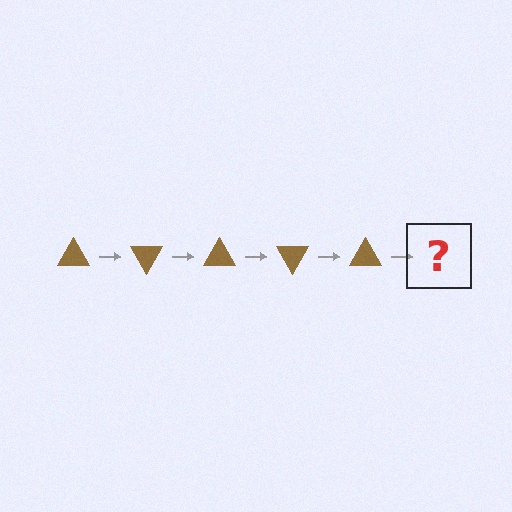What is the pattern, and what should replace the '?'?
The pattern is that the triangle rotates 60 degrees each step. The '?' should be a brown triangle rotated 300 degrees.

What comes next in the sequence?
The next element should be a brown triangle rotated 300 degrees.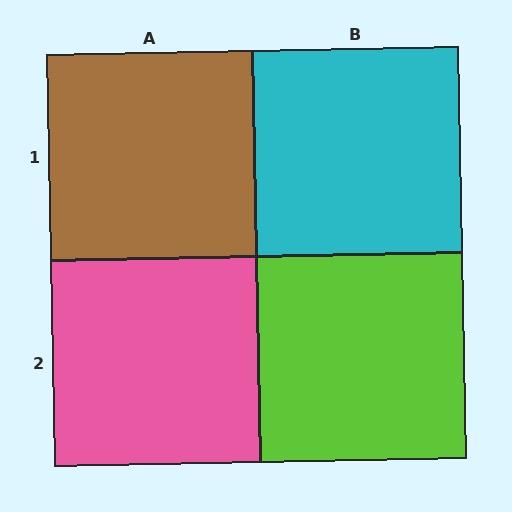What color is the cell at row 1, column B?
Cyan.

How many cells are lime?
1 cell is lime.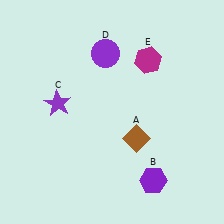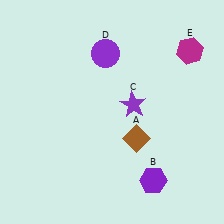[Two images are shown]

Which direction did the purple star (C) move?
The purple star (C) moved right.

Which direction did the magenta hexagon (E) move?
The magenta hexagon (E) moved right.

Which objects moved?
The objects that moved are: the purple star (C), the magenta hexagon (E).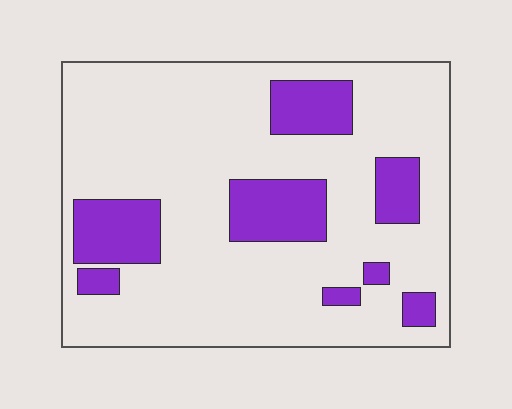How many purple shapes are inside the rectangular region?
8.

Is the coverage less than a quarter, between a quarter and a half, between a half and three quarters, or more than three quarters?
Less than a quarter.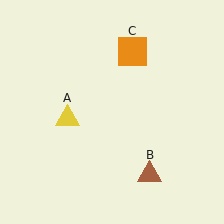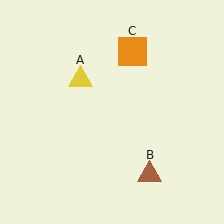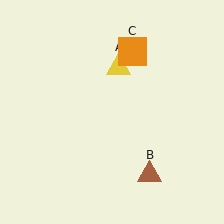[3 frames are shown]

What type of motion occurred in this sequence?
The yellow triangle (object A) rotated clockwise around the center of the scene.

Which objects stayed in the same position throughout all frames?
Brown triangle (object B) and orange square (object C) remained stationary.